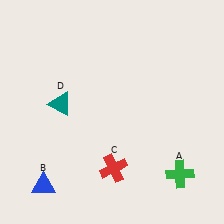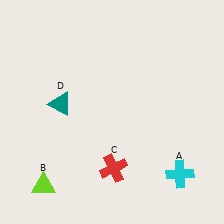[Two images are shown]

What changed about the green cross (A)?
In Image 1, A is green. In Image 2, it changed to cyan.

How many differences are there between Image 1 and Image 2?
There are 2 differences between the two images.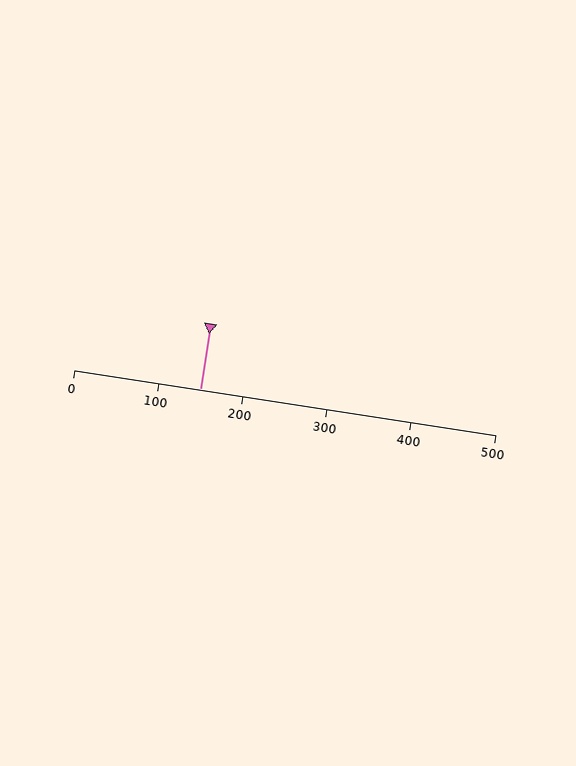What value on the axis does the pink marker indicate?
The marker indicates approximately 150.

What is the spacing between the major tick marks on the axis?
The major ticks are spaced 100 apart.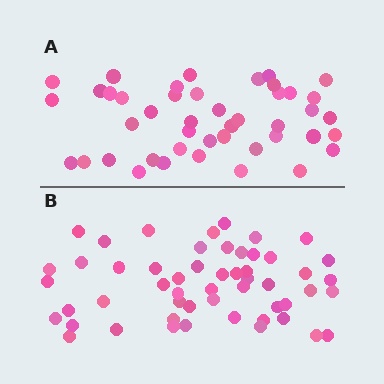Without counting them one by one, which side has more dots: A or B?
Region B (the bottom region) has more dots.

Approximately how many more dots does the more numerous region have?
Region B has roughly 8 or so more dots than region A.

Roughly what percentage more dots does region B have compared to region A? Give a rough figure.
About 20% more.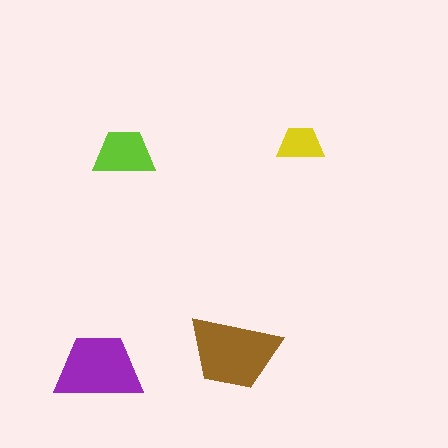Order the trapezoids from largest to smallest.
the brown one, the purple one, the lime one, the yellow one.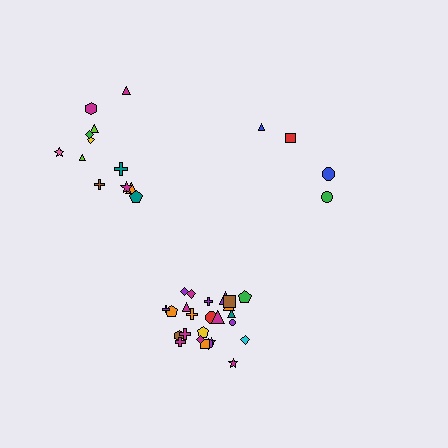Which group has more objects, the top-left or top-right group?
The top-left group.